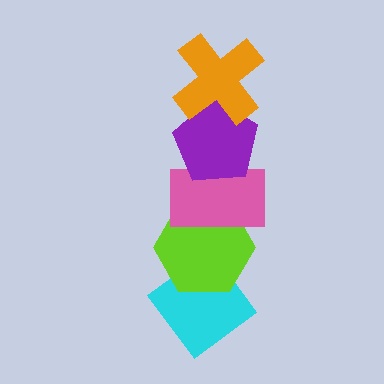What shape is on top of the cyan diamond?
The lime hexagon is on top of the cyan diamond.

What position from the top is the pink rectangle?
The pink rectangle is 3rd from the top.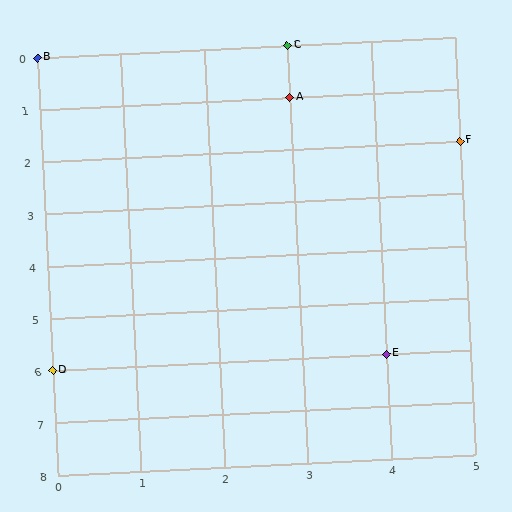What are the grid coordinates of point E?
Point E is at grid coordinates (4, 6).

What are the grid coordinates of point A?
Point A is at grid coordinates (3, 1).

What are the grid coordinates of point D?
Point D is at grid coordinates (0, 6).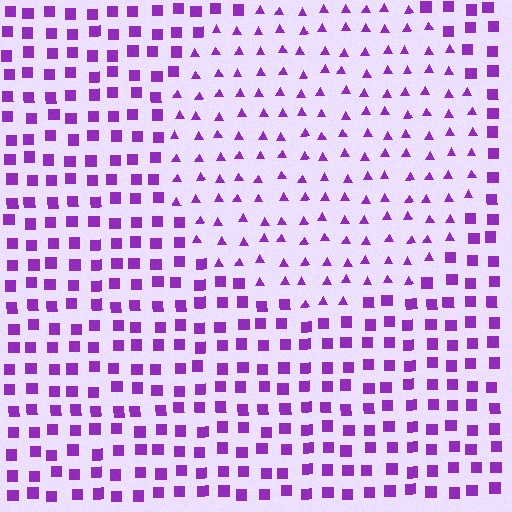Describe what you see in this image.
The image is filled with small purple elements arranged in a uniform grid. A circle-shaped region contains triangles, while the surrounding area contains squares. The boundary is defined purely by the change in element shape.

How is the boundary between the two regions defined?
The boundary is defined by a change in element shape: triangles inside vs. squares outside. All elements share the same color and spacing.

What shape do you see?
I see a circle.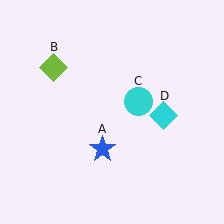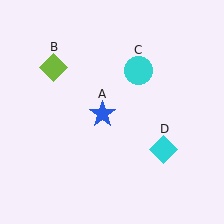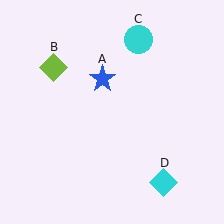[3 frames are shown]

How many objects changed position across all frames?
3 objects changed position: blue star (object A), cyan circle (object C), cyan diamond (object D).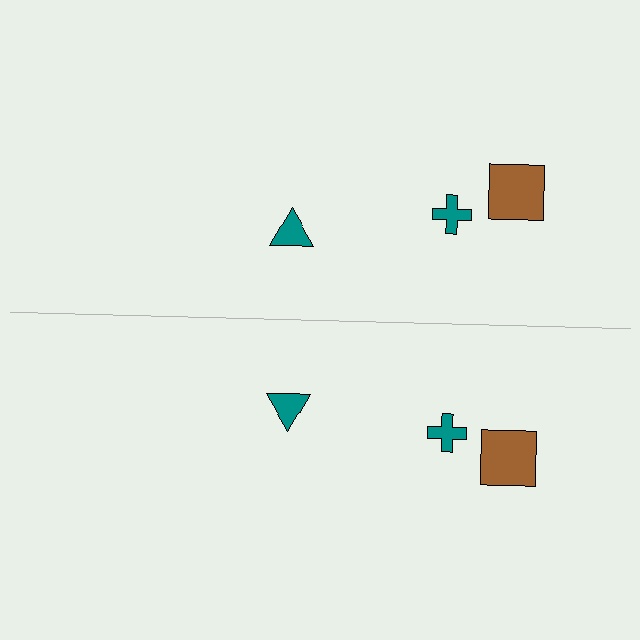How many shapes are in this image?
There are 6 shapes in this image.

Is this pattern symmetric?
Yes, this pattern has bilateral (reflection) symmetry.